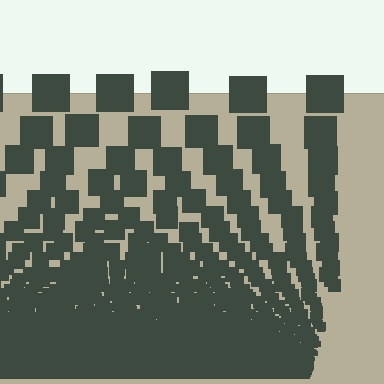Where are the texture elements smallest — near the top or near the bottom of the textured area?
Near the bottom.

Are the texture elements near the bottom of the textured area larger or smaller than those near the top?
Smaller. The gradient is inverted — elements near the bottom are smaller and denser.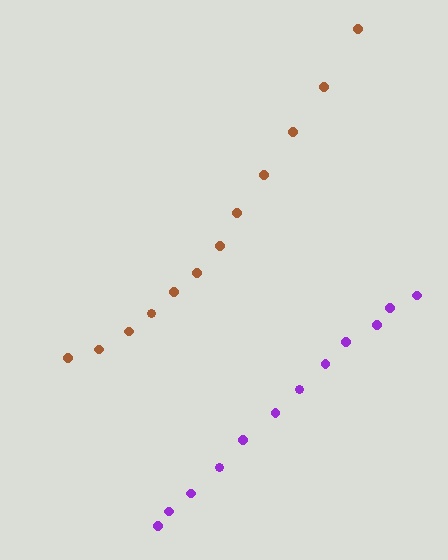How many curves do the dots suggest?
There are 2 distinct paths.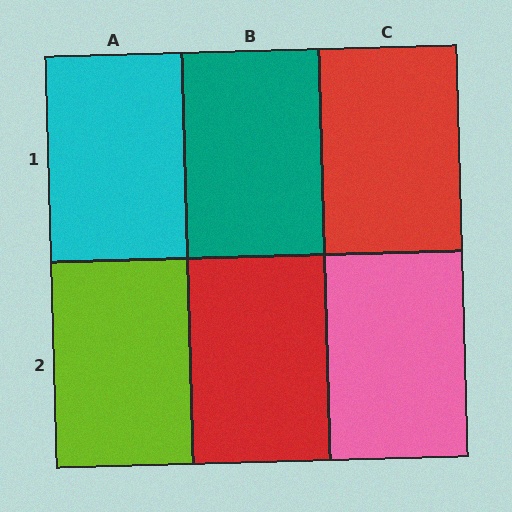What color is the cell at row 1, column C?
Red.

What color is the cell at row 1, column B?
Teal.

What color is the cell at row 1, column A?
Cyan.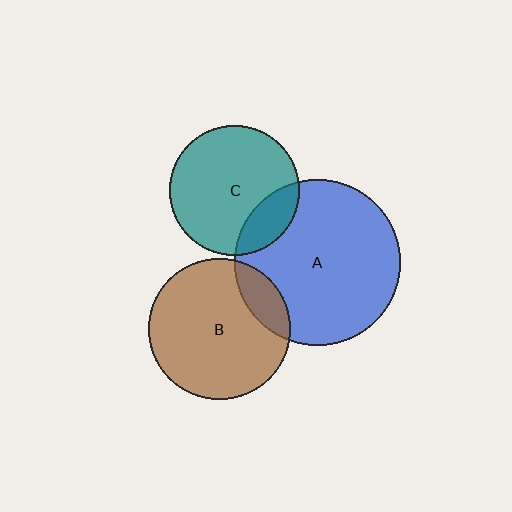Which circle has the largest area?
Circle A (blue).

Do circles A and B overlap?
Yes.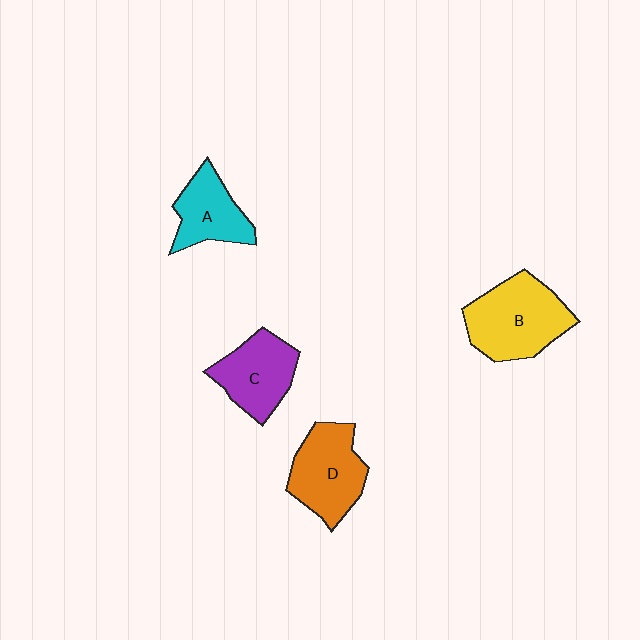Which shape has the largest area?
Shape B (yellow).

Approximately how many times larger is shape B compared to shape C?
Approximately 1.3 times.